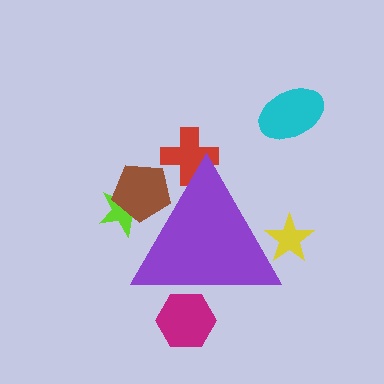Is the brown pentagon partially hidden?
Yes, the brown pentagon is partially hidden behind the purple triangle.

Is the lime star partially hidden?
Yes, the lime star is partially hidden behind the purple triangle.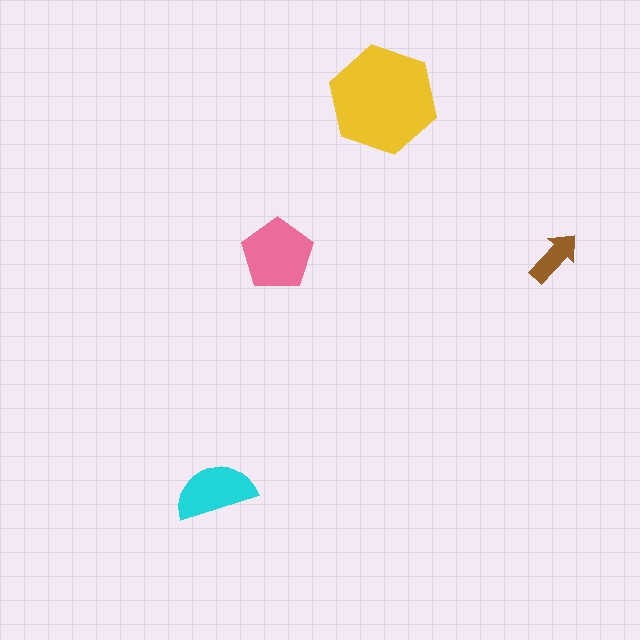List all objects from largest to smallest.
The yellow hexagon, the pink pentagon, the cyan semicircle, the brown arrow.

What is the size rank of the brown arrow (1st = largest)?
4th.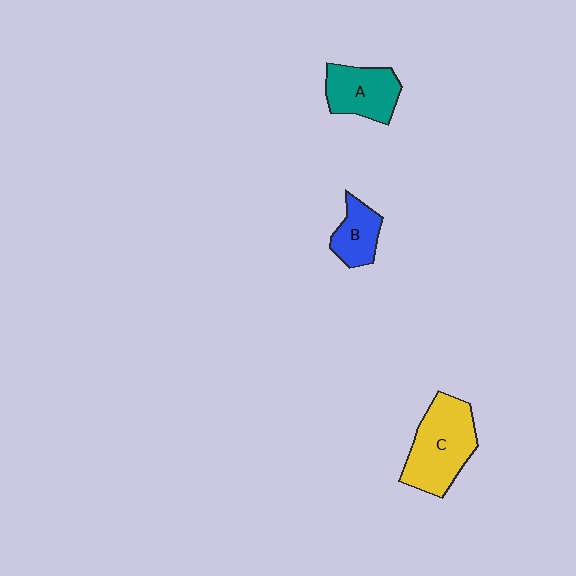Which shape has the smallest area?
Shape B (blue).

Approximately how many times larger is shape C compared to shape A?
Approximately 1.4 times.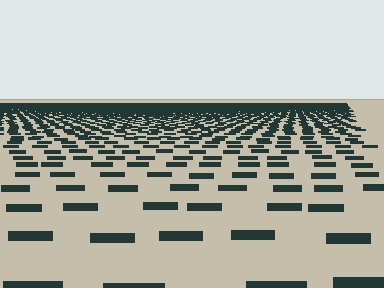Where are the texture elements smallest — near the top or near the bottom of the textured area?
Near the top.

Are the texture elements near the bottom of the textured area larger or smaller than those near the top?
Larger. Near the bottom, elements are closer to the viewer and appear at a bigger on-screen size.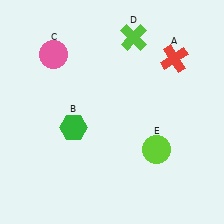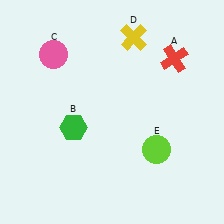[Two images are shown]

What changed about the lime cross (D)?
In Image 1, D is lime. In Image 2, it changed to yellow.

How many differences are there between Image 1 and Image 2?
There is 1 difference between the two images.